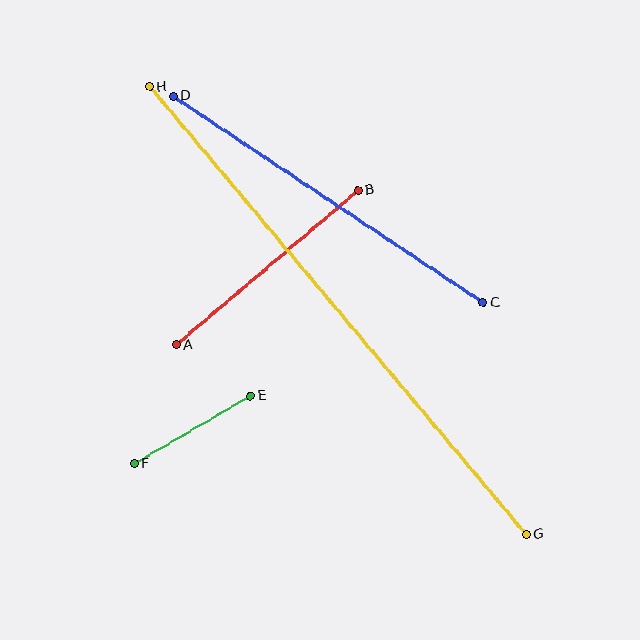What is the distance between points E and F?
The distance is approximately 135 pixels.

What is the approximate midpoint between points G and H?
The midpoint is at approximately (338, 311) pixels.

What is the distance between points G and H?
The distance is approximately 585 pixels.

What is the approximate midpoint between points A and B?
The midpoint is at approximately (267, 267) pixels.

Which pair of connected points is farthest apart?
Points G and H are farthest apart.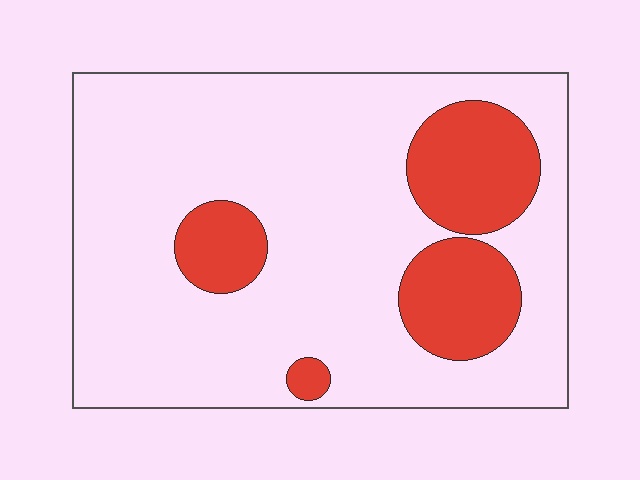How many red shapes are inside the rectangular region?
4.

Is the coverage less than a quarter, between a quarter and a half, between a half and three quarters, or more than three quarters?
Less than a quarter.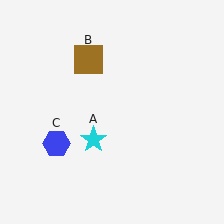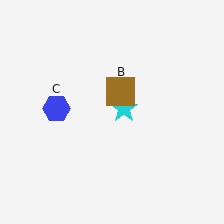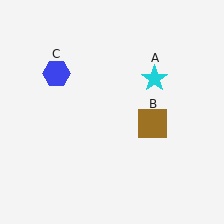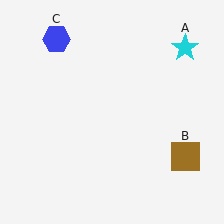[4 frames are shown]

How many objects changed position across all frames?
3 objects changed position: cyan star (object A), brown square (object B), blue hexagon (object C).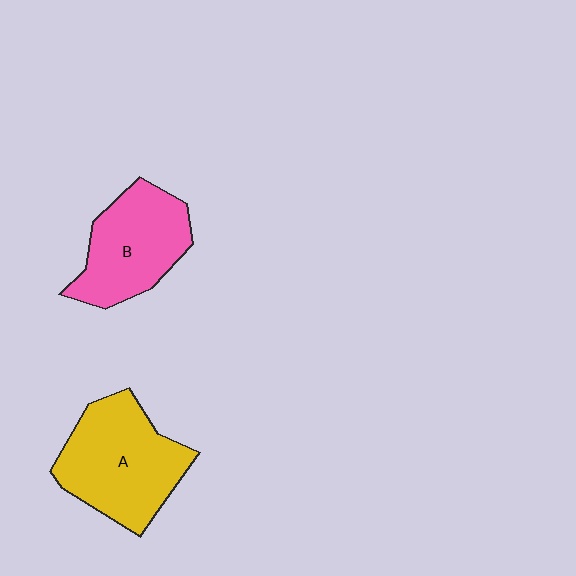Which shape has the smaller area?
Shape B (pink).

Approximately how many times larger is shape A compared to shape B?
Approximately 1.2 times.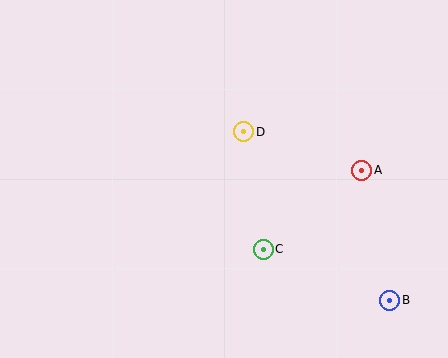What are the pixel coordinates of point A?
Point A is at (362, 170).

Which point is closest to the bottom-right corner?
Point B is closest to the bottom-right corner.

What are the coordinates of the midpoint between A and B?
The midpoint between A and B is at (376, 235).